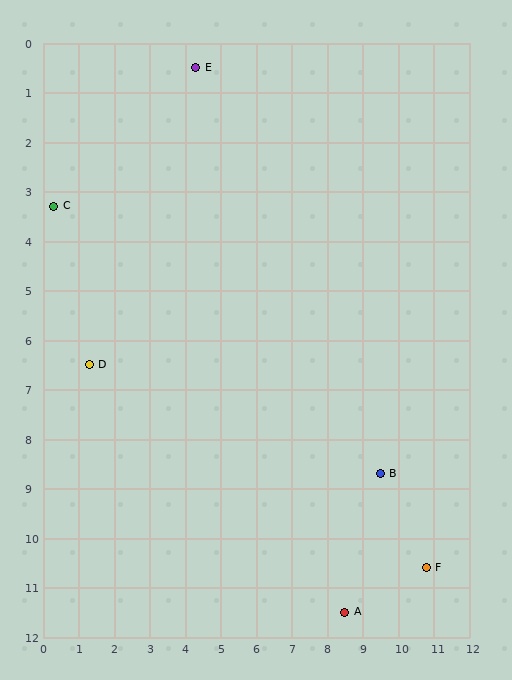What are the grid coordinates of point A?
Point A is at approximately (8.5, 11.5).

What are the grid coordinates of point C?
Point C is at approximately (0.3, 3.3).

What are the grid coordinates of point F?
Point F is at approximately (10.8, 10.6).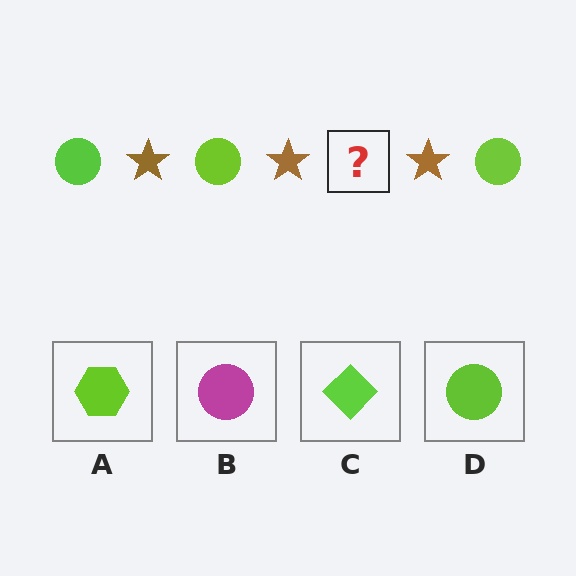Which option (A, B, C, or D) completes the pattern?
D.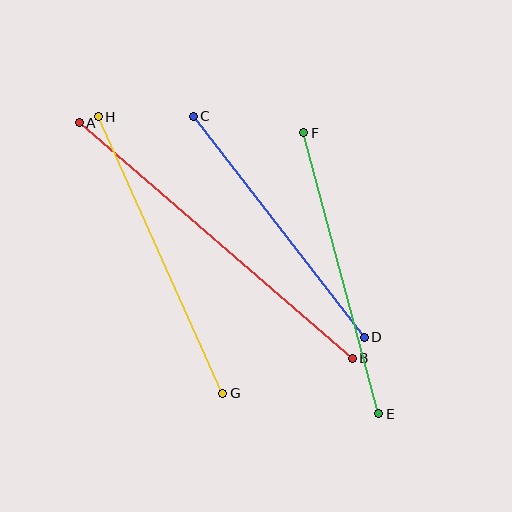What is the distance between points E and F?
The distance is approximately 291 pixels.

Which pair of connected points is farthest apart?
Points A and B are farthest apart.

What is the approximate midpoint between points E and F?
The midpoint is at approximately (341, 273) pixels.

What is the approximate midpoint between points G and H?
The midpoint is at approximately (160, 255) pixels.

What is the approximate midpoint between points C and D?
The midpoint is at approximately (279, 227) pixels.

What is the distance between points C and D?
The distance is approximately 279 pixels.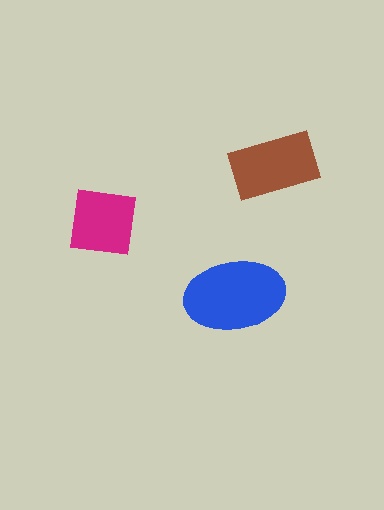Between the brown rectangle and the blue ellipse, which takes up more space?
The blue ellipse.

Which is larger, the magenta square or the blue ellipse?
The blue ellipse.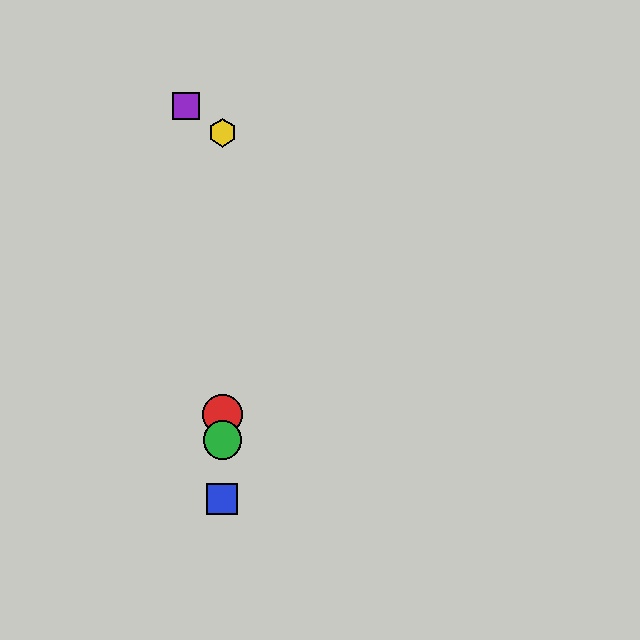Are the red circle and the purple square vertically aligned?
No, the red circle is at x≈222 and the purple square is at x≈186.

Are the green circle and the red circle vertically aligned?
Yes, both are at x≈222.